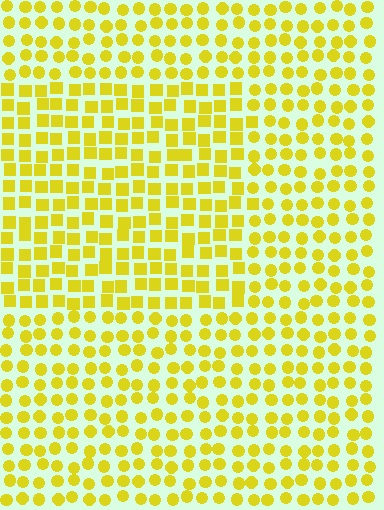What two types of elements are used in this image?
The image uses squares inside the rectangle region and circles outside it.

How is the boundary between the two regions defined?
The boundary is defined by a change in element shape: squares inside vs. circles outside. All elements share the same color and spacing.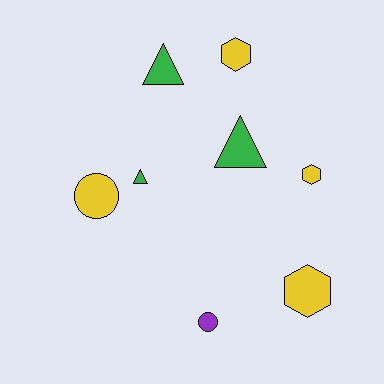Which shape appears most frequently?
Hexagon, with 3 objects.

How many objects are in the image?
There are 8 objects.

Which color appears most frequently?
Yellow, with 4 objects.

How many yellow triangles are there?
There are no yellow triangles.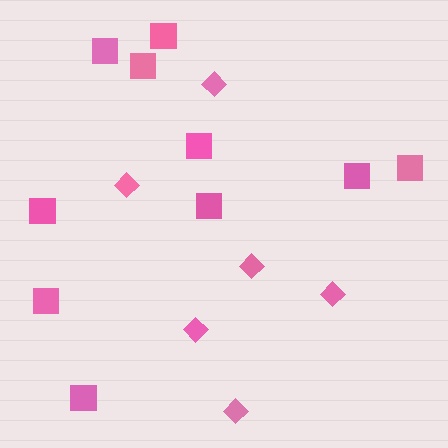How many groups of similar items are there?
There are 2 groups: one group of diamonds (6) and one group of squares (10).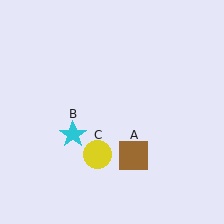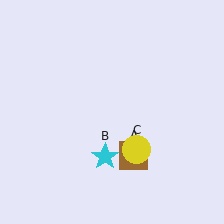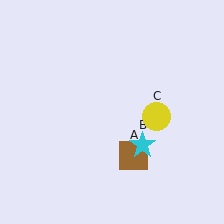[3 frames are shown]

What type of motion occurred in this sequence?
The cyan star (object B), yellow circle (object C) rotated counterclockwise around the center of the scene.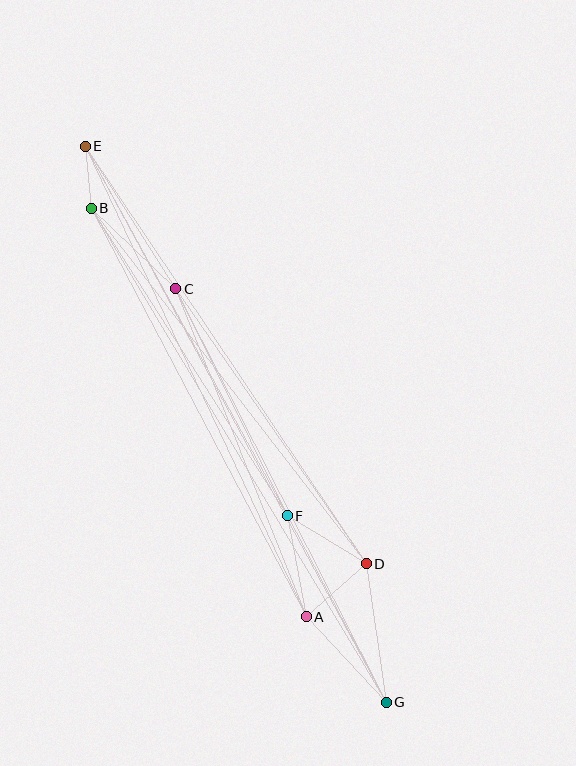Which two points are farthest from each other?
Points E and G are farthest from each other.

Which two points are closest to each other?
Points B and E are closest to each other.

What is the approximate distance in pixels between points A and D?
The distance between A and D is approximately 80 pixels.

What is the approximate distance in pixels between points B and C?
The distance between B and C is approximately 117 pixels.